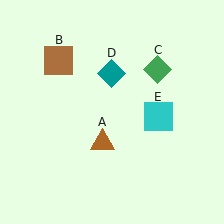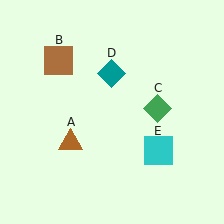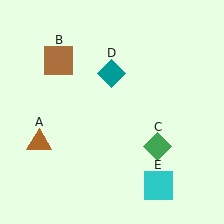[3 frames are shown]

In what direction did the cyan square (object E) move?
The cyan square (object E) moved down.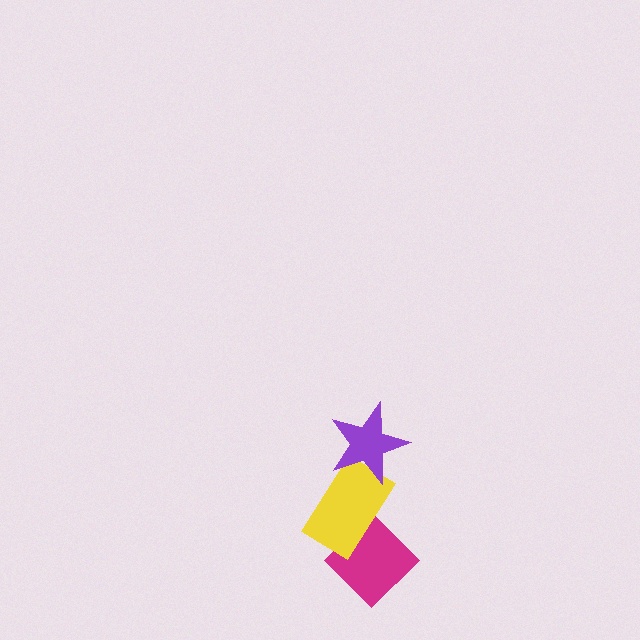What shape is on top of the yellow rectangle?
The purple star is on top of the yellow rectangle.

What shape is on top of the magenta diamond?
The yellow rectangle is on top of the magenta diamond.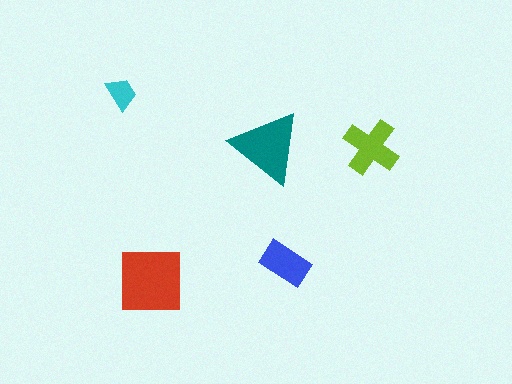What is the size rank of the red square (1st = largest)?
1st.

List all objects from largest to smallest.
The red square, the teal triangle, the lime cross, the blue rectangle, the cyan trapezoid.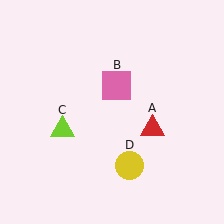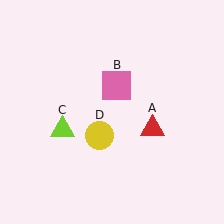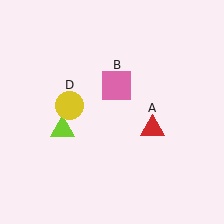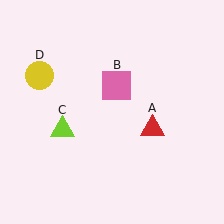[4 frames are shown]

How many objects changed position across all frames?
1 object changed position: yellow circle (object D).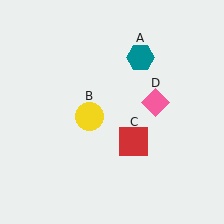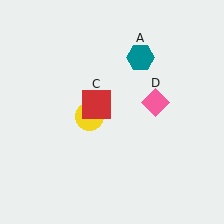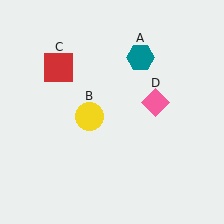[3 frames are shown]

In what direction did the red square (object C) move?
The red square (object C) moved up and to the left.